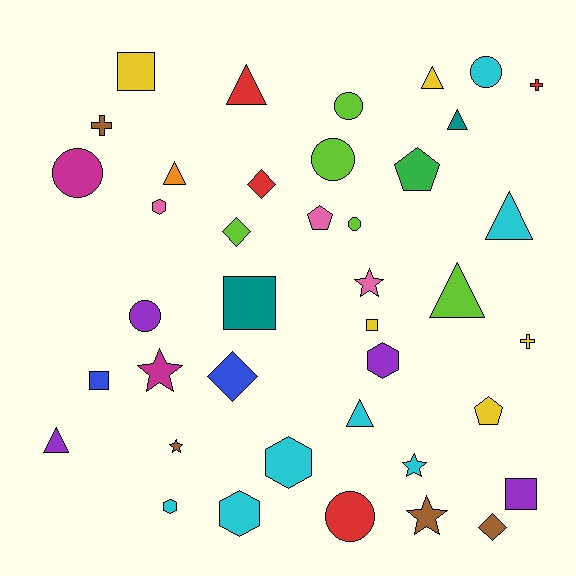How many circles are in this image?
There are 7 circles.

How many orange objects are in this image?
There is 1 orange object.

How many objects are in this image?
There are 40 objects.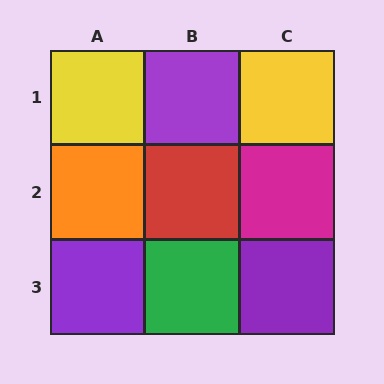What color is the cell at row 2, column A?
Orange.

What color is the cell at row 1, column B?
Purple.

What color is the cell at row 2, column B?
Red.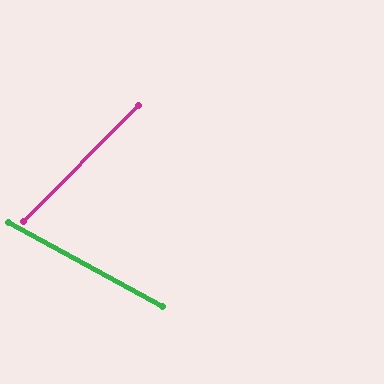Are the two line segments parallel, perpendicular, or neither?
Neither parallel nor perpendicular — they differ by about 74°.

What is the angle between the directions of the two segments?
Approximately 74 degrees.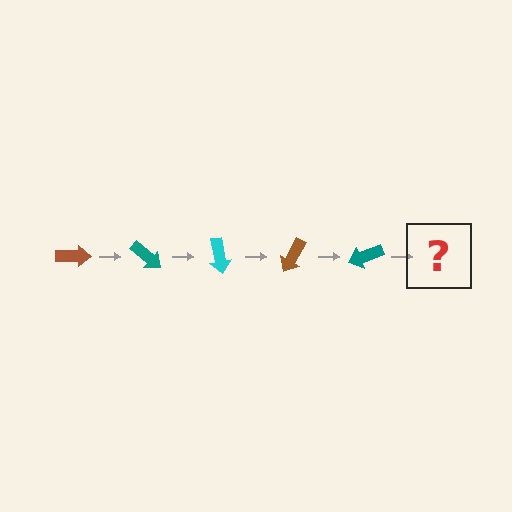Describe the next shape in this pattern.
It should be a cyan arrow, rotated 200 degrees from the start.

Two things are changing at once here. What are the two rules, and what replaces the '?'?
The two rules are that it rotates 40 degrees each step and the color cycles through brown, teal, and cyan. The '?' should be a cyan arrow, rotated 200 degrees from the start.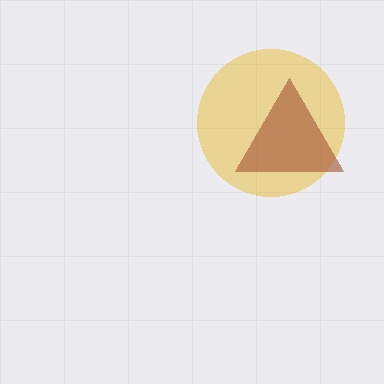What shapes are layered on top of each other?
The layered shapes are: a yellow circle, a brown triangle.